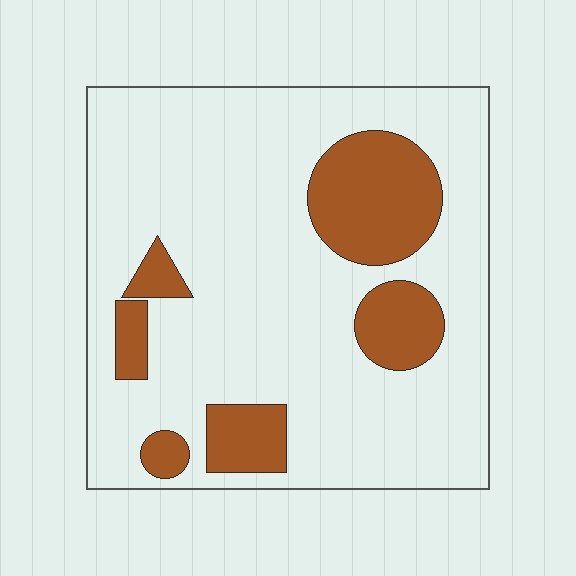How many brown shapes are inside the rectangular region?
6.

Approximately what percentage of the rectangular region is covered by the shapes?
Approximately 20%.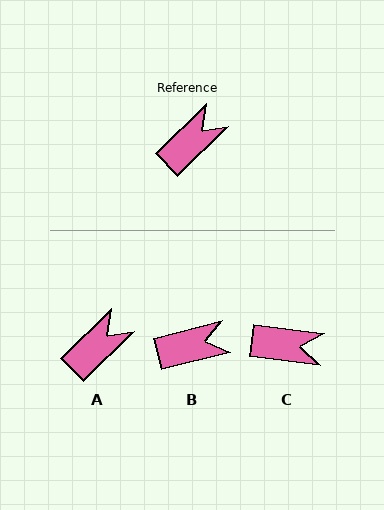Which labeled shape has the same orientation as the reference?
A.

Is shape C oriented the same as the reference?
No, it is off by about 52 degrees.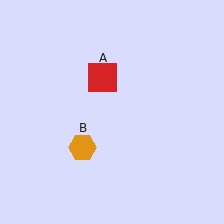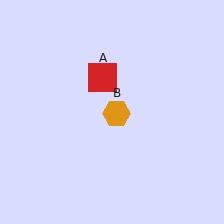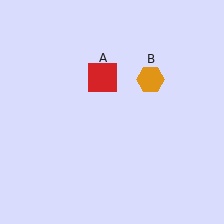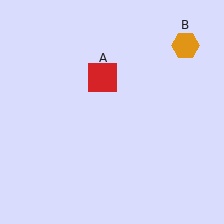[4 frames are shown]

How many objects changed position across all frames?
1 object changed position: orange hexagon (object B).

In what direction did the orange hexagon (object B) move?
The orange hexagon (object B) moved up and to the right.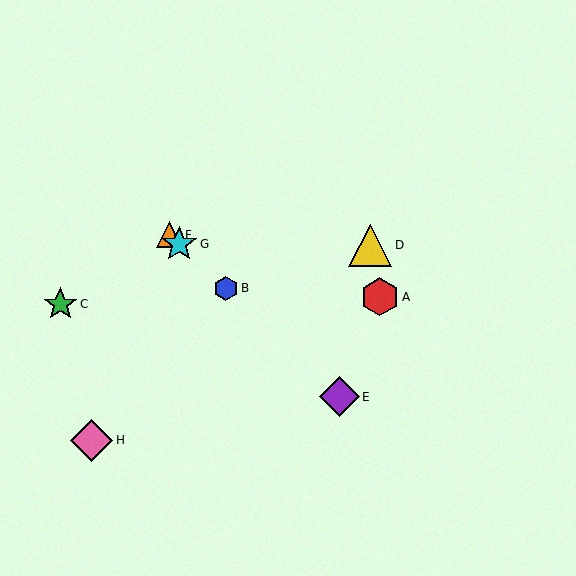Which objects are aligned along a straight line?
Objects B, E, F, G are aligned along a straight line.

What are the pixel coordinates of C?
Object C is at (60, 304).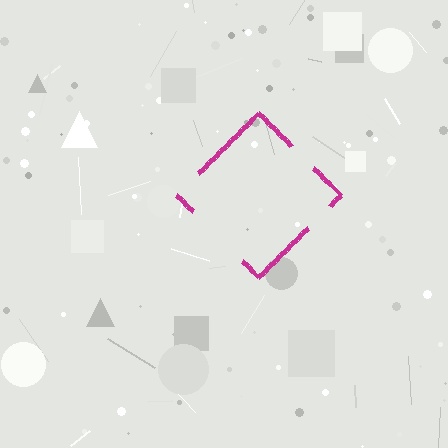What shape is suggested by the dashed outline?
The dashed outline suggests a diamond.